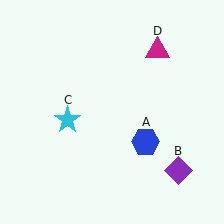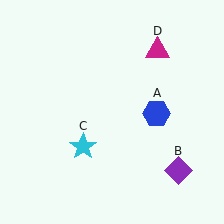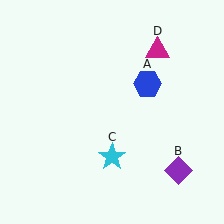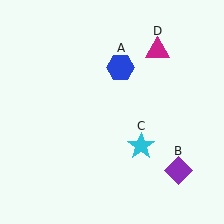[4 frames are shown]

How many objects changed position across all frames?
2 objects changed position: blue hexagon (object A), cyan star (object C).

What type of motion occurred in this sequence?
The blue hexagon (object A), cyan star (object C) rotated counterclockwise around the center of the scene.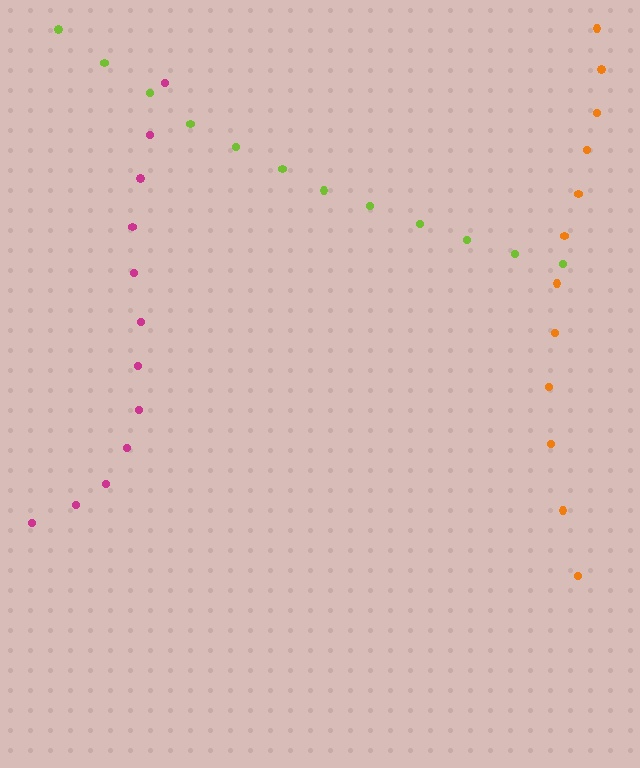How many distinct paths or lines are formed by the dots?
There are 3 distinct paths.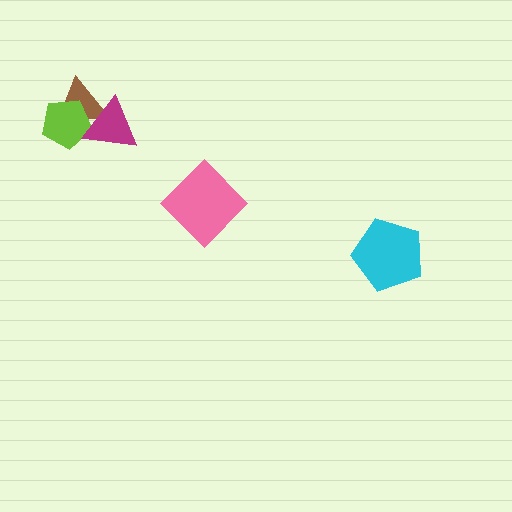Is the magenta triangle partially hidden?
No, no other shape covers it.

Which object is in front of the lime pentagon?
The magenta triangle is in front of the lime pentagon.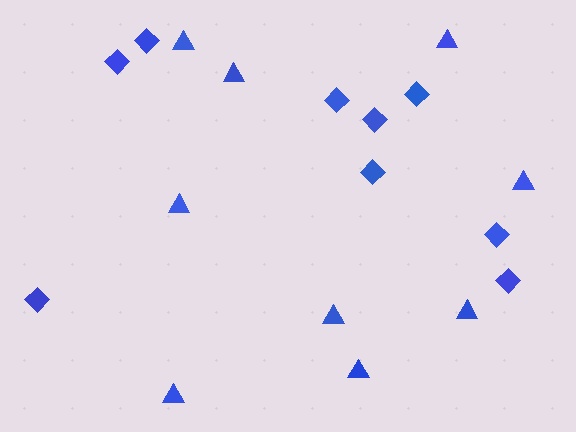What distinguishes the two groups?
There are 2 groups: one group of triangles (9) and one group of diamonds (9).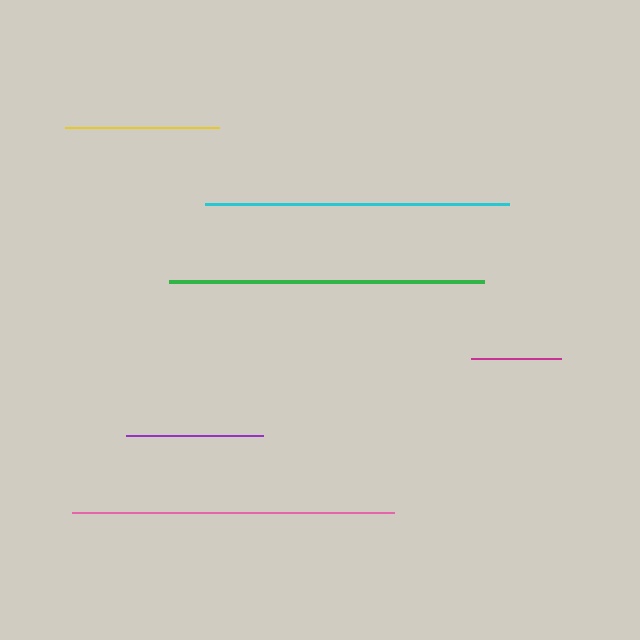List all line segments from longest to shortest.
From longest to shortest: pink, green, cyan, yellow, purple, magenta.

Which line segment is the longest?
The pink line is the longest at approximately 322 pixels.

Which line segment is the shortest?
The magenta line is the shortest at approximately 90 pixels.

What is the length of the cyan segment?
The cyan segment is approximately 304 pixels long.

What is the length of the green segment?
The green segment is approximately 316 pixels long.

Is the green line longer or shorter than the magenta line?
The green line is longer than the magenta line.